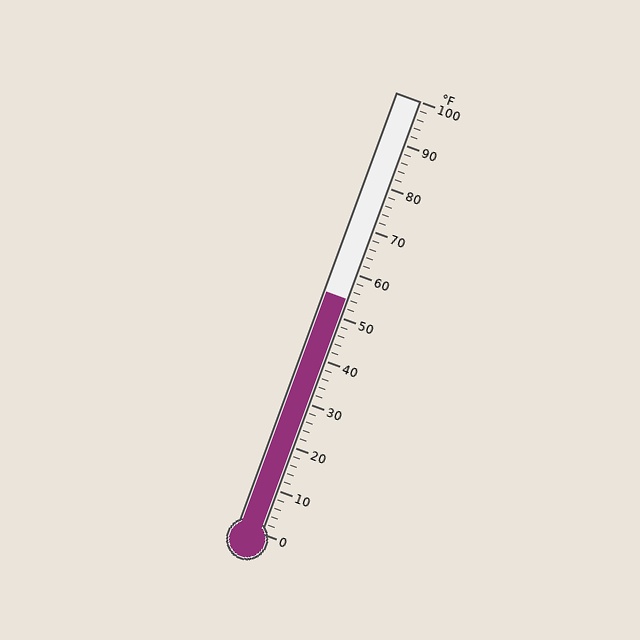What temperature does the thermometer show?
The thermometer shows approximately 54°F.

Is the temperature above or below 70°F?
The temperature is below 70°F.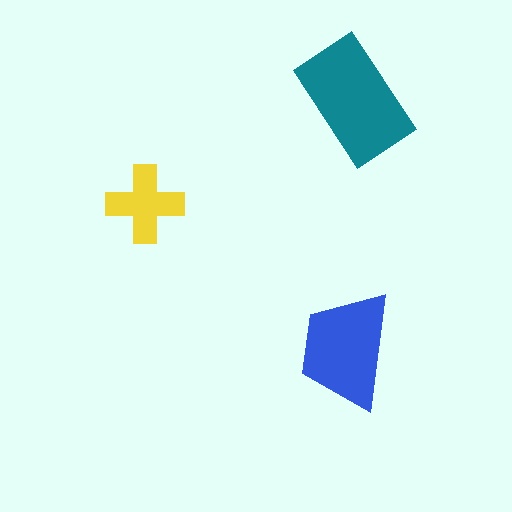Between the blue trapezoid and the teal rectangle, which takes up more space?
The teal rectangle.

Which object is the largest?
The teal rectangle.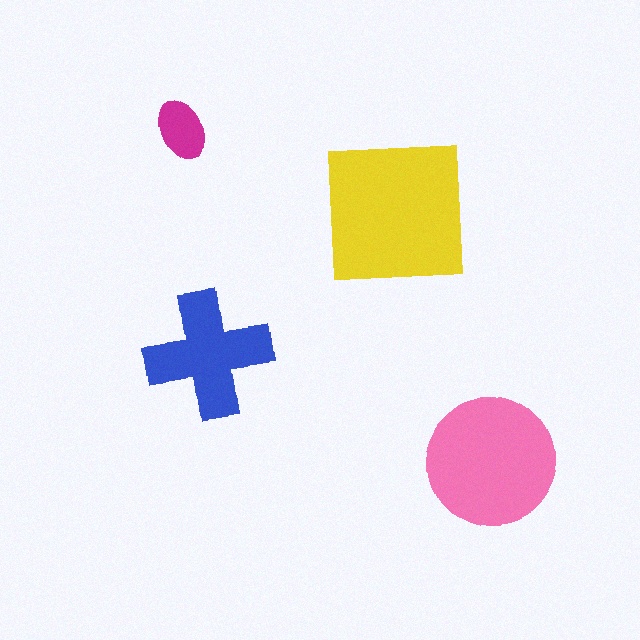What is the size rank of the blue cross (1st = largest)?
3rd.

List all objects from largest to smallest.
The yellow square, the pink circle, the blue cross, the magenta ellipse.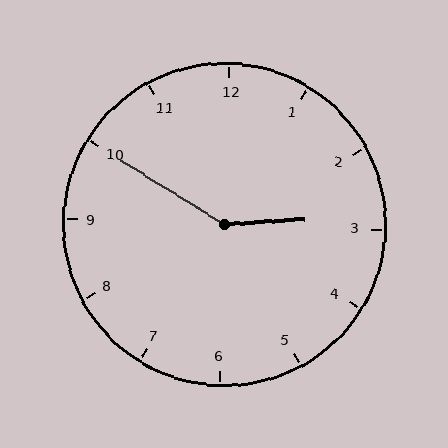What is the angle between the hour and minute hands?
Approximately 145 degrees.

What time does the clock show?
2:50.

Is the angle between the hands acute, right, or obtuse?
It is obtuse.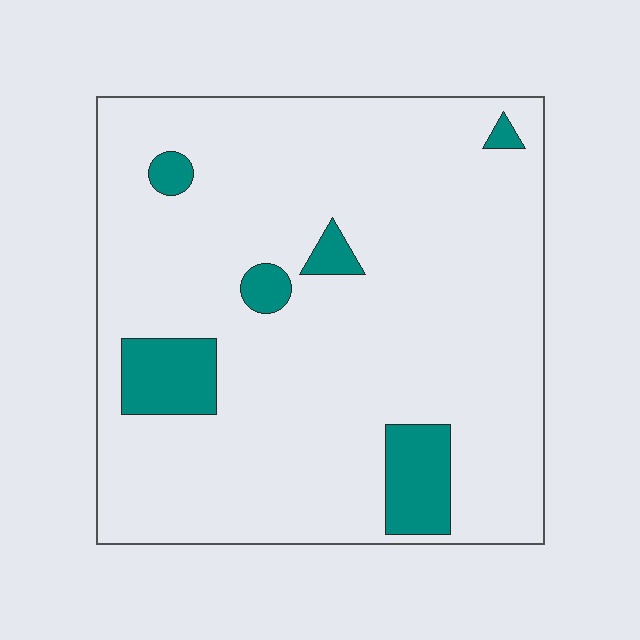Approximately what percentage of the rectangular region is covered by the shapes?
Approximately 10%.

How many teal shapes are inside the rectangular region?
6.